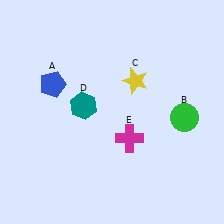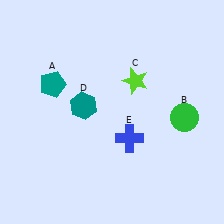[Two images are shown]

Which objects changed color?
A changed from blue to teal. C changed from yellow to lime. E changed from magenta to blue.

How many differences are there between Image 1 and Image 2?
There are 3 differences between the two images.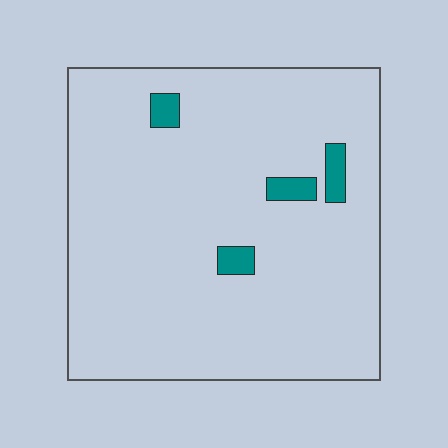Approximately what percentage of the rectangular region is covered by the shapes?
Approximately 5%.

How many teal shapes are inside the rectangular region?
4.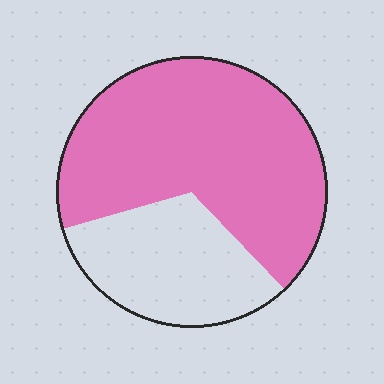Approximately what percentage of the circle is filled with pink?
Approximately 65%.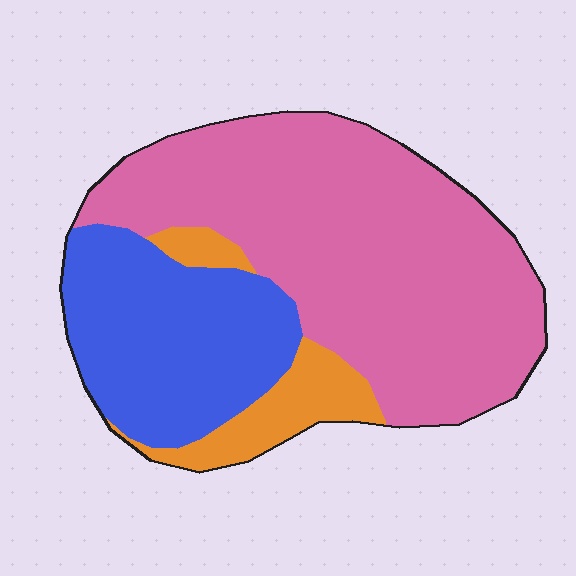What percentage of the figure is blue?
Blue covers around 30% of the figure.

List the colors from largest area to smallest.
From largest to smallest: pink, blue, orange.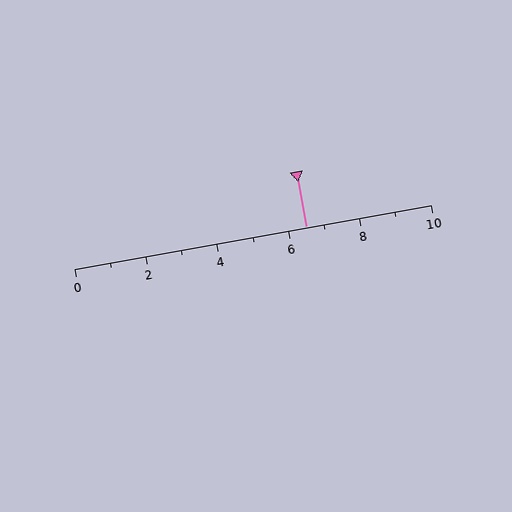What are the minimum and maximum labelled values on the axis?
The axis runs from 0 to 10.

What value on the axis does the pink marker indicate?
The marker indicates approximately 6.5.